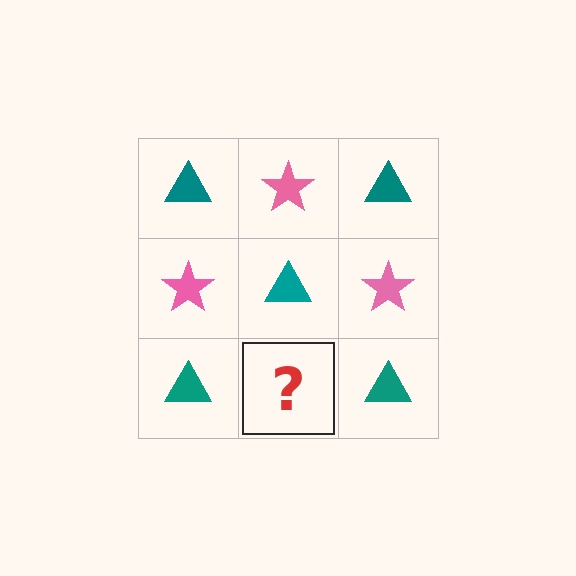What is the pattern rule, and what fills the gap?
The rule is that it alternates teal triangle and pink star in a checkerboard pattern. The gap should be filled with a pink star.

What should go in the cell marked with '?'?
The missing cell should contain a pink star.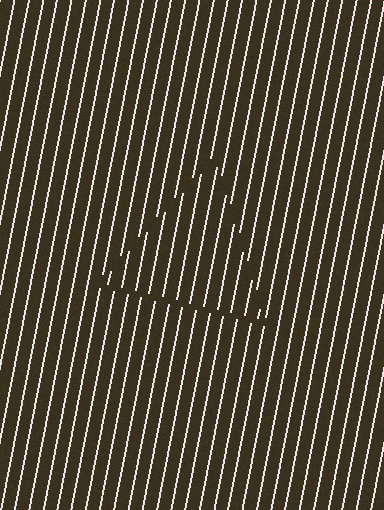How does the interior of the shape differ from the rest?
The interior of the shape contains the same grating, shifted by half a period — the contour is defined by the phase discontinuity where line-ends from the inner and outer gratings abut.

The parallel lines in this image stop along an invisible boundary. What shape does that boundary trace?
An illusory triangle. The interior of the shape contains the same grating, shifted by half a period — the contour is defined by the phase discontinuity where line-ends from the inner and outer gratings abut.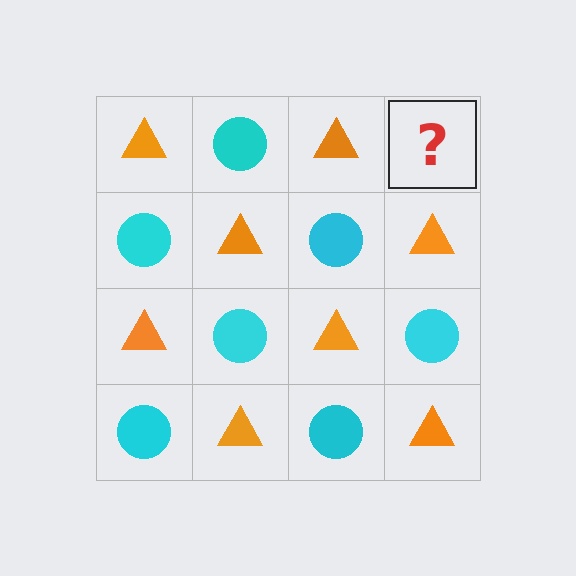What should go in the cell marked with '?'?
The missing cell should contain a cyan circle.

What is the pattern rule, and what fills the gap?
The rule is that it alternates orange triangle and cyan circle in a checkerboard pattern. The gap should be filled with a cyan circle.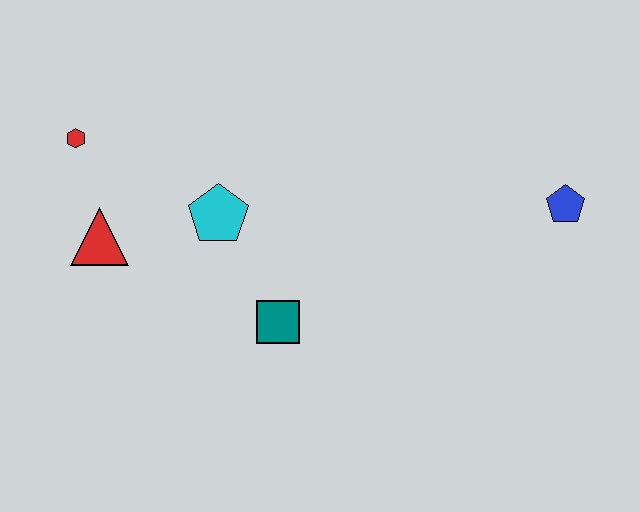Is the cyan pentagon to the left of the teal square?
Yes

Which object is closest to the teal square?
The cyan pentagon is closest to the teal square.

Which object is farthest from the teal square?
The blue pentagon is farthest from the teal square.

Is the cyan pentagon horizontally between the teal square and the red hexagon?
Yes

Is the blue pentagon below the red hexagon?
Yes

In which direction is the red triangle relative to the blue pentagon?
The red triangle is to the left of the blue pentagon.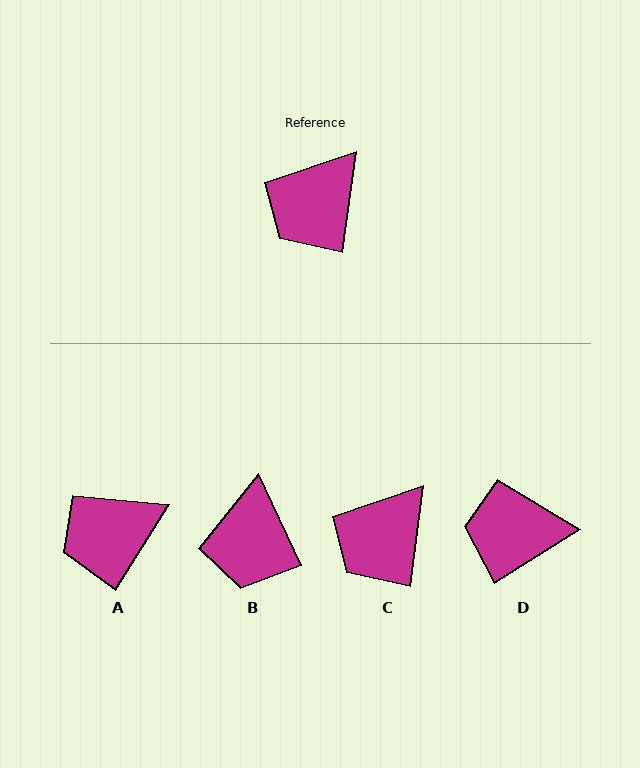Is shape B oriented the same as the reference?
No, it is off by about 33 degrees.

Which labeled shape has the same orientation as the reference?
C.